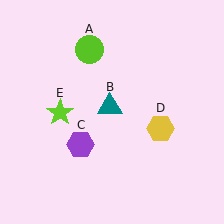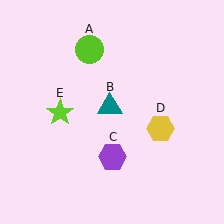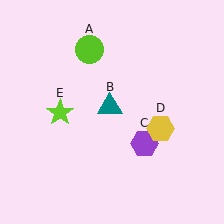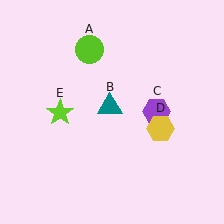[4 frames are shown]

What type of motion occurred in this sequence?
The purple hexagon (object C) rotated counterclockwise around the center of the scene.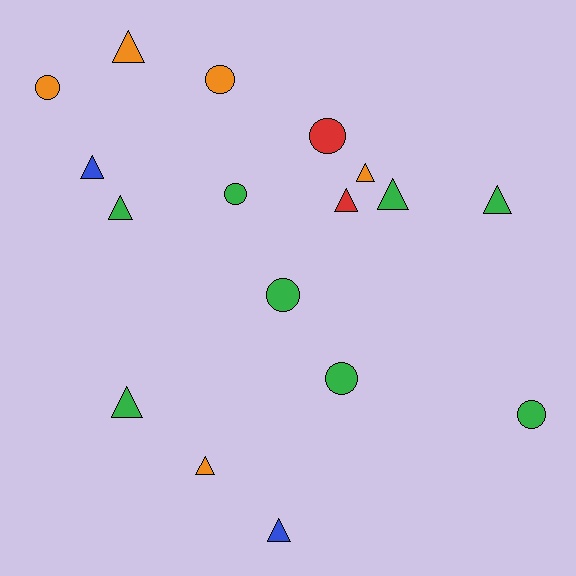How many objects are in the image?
There are 17 objects.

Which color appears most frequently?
Green, with 8 objects.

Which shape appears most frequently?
Triangle, with 10 objects.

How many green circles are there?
There are 4 green circles.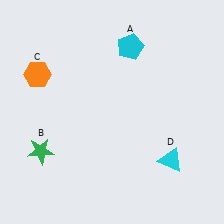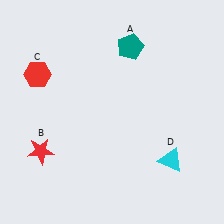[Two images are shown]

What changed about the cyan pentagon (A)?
In Image 1, A is cyan. In Image 2, it changed to teal.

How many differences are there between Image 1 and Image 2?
There are 3 differences between the two images.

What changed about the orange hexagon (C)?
In Image 1, C is orange. In Image 2, it changed to red.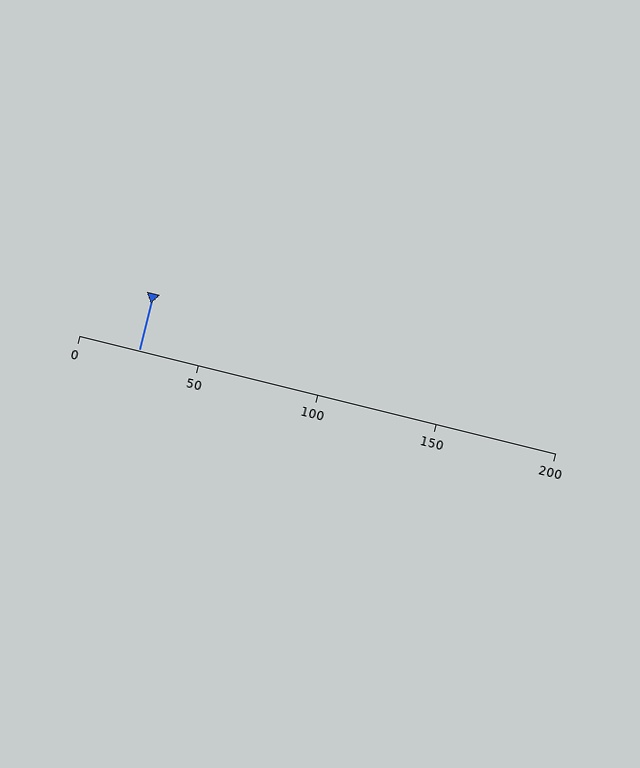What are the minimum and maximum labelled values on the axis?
The axis runs from 0 to 200.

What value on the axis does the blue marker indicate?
The marker indicates approximately 25.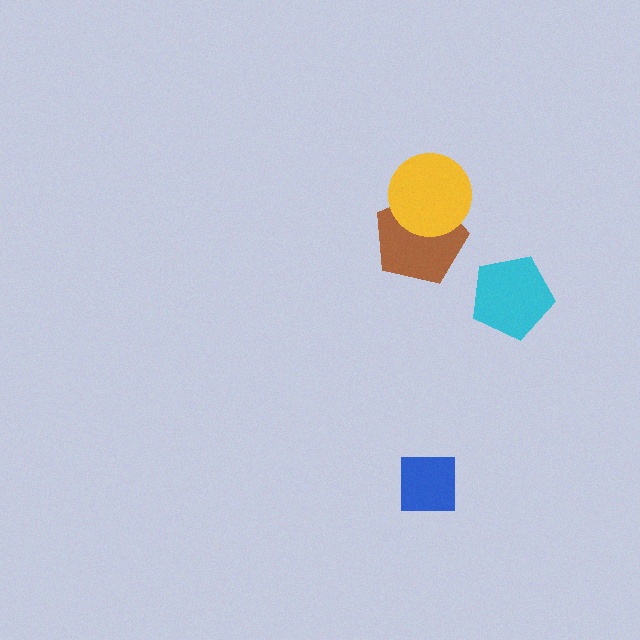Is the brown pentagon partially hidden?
Yes, it is partially covered by another shape.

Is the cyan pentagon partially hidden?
No, no other shape covers it.